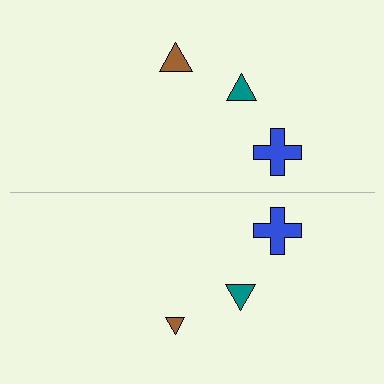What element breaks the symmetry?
The brown triangle on the bottom side has a different size than its mirror counterpart.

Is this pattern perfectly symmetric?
No, the pattern is not perfectly symmetric. The brown triangle on the bottom side has a different size than its mirror counterpart.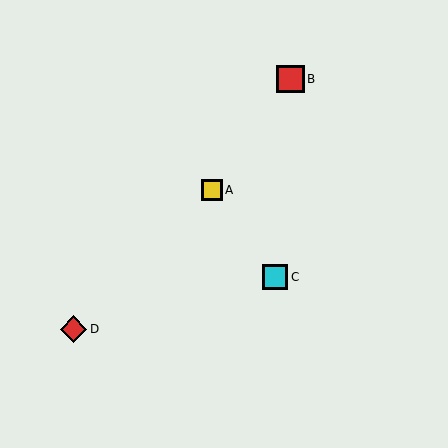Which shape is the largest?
The red square (labeled B) is the largest.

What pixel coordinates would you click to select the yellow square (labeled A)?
Click at (212, 190) to select the yellow square A.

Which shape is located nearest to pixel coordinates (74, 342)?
The red diamond (labeled D) at (74, 329) is nearest to that location.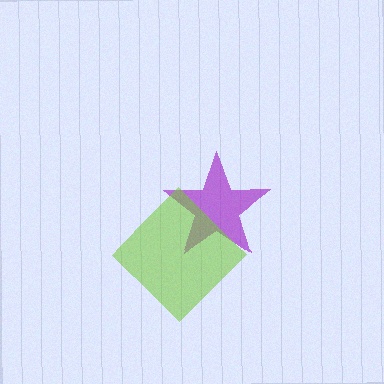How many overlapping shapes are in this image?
There are 2 overlapping shapes in the image.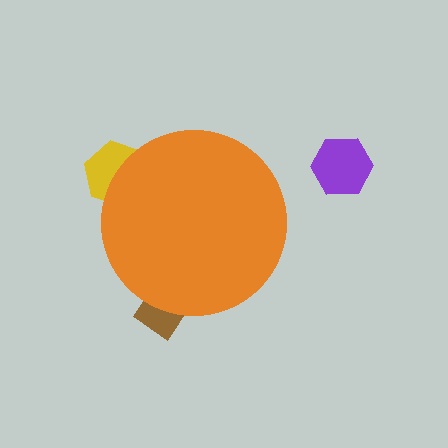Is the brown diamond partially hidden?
Yes, the brown diamond is partially hidden behind the orange circle.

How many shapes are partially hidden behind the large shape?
3 shapes are partially hidden.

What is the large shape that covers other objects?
An orange circle.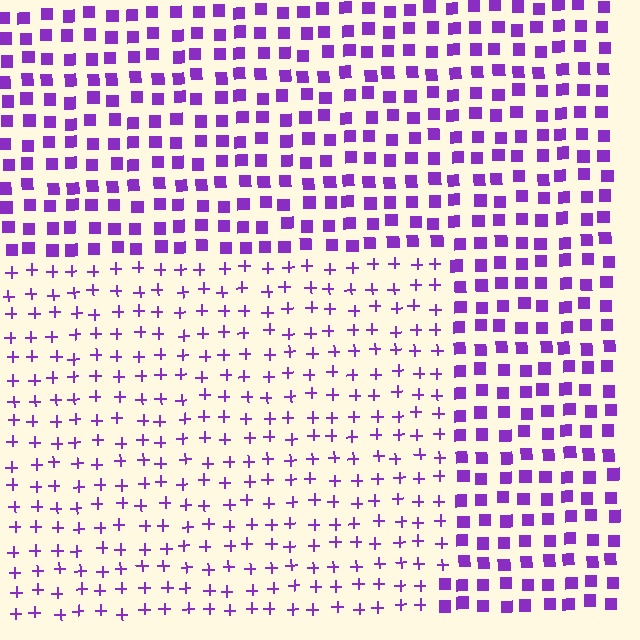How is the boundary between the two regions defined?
The boundary is defined by a change in element shape: plus signs inside vs. squares outside. All elements share the same color and spacing.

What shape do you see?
I see a rectangle.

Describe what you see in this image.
The image is filled with small purple elements arranged in a uniform grid. A rectangle-shaped region contains plus signs, while the surrounding area contains squares. The boundary is defined purely by the change in element shape.